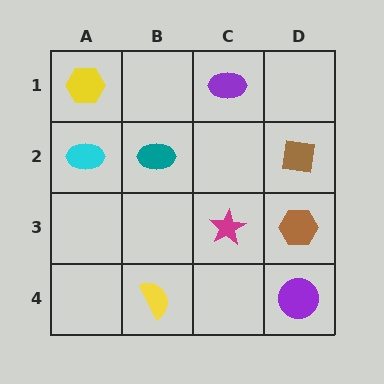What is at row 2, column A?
A cyan ellipse.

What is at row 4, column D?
A purple circle.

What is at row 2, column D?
A brown square.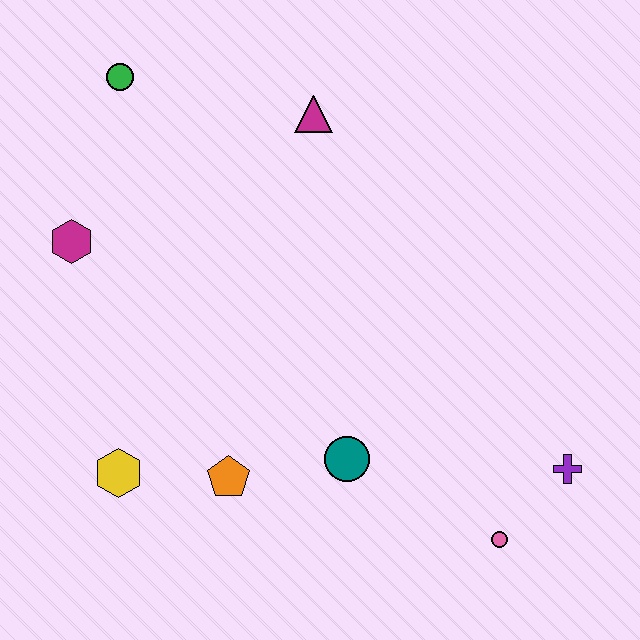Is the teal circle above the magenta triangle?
No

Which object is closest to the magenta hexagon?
The green circle is closest to the magenta hexagon.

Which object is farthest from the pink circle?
The green circle is farthest from the pink circle.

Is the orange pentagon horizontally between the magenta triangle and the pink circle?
No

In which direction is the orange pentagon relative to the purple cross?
The orange pentagon is to the left of the purple cross.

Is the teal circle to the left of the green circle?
No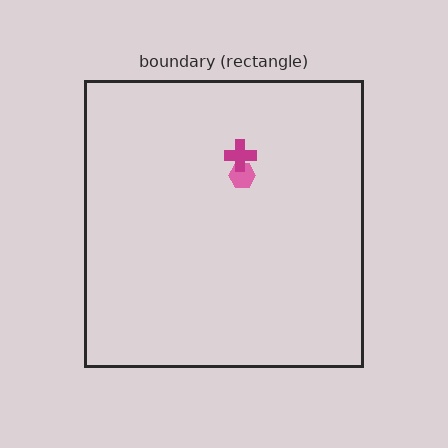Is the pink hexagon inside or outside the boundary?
Inside.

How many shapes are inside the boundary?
2 inside, 0 outside.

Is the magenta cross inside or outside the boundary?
Inside.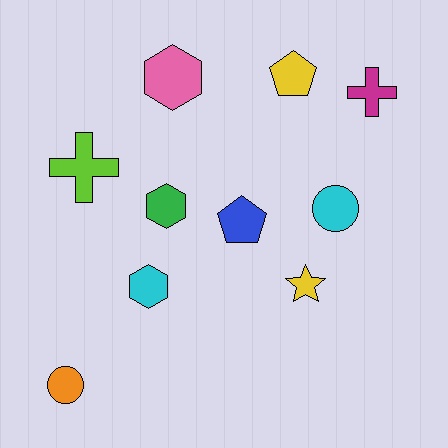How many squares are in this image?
There are no squares.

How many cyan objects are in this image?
There are 2 cyan objects.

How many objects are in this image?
There are 10 objects.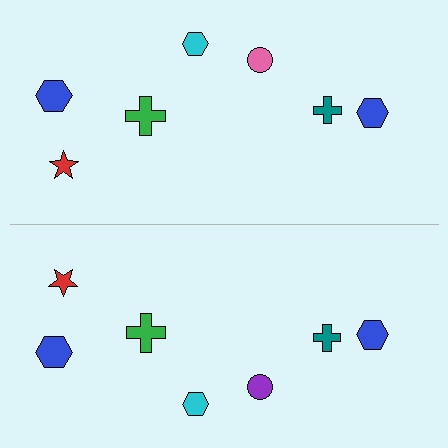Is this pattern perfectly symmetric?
No, the pattern is not perfectly symmetric. The purple circle on the bottom side breaks the symmetry — its mirror counterpart is pink.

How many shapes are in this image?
There are 14 shapes in this image.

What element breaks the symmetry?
The purple circle on the bottom side breaks the symmetry — its mirror counterpart is pink.